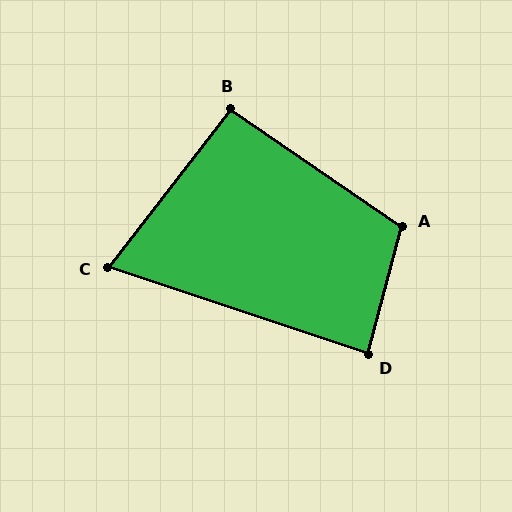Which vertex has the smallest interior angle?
C, at approximately 71 degrees.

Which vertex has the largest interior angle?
A, at approximately 109 degrees.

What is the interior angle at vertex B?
Approximately 93 degrees (approximately right).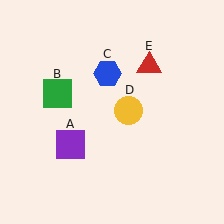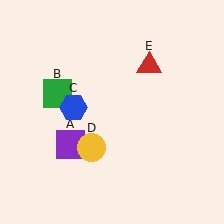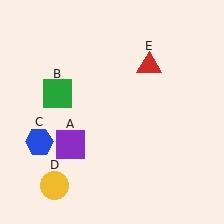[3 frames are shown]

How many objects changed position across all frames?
2 objects changed position: blue hexagon (object C), yellow circle (object D).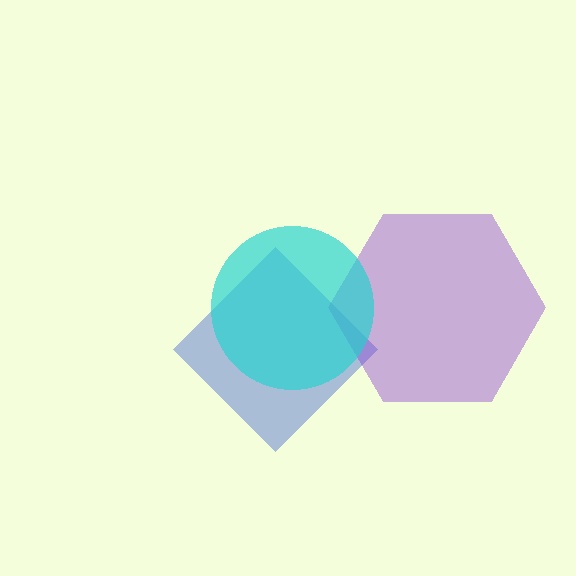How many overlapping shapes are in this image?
There are 3 overlapping shapes in the image.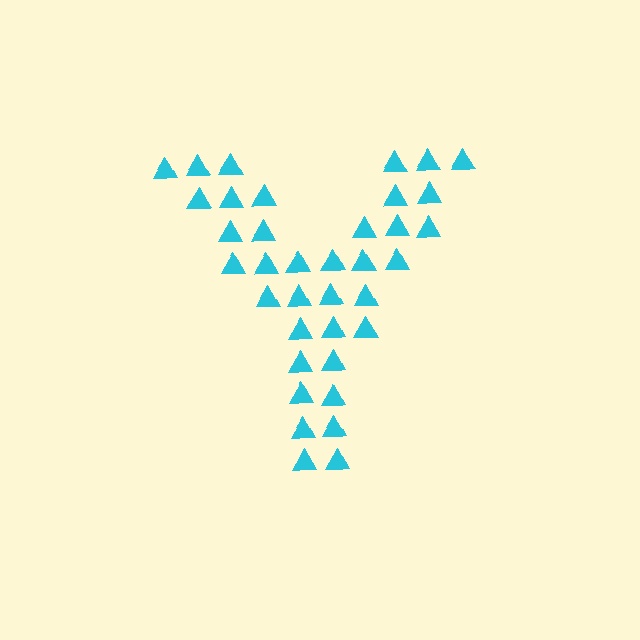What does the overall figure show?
The overall figure shows the letter Y.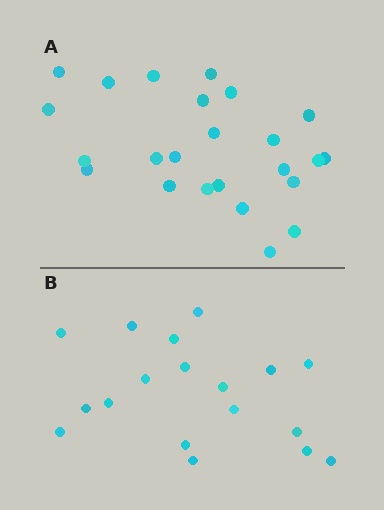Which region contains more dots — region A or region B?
Region A (the top region) has more dots.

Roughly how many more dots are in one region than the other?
Region A has about 6 more dots than region B.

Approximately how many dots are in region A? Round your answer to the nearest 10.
About 20 dots. (The exact count is 24, which rounds to 20.)